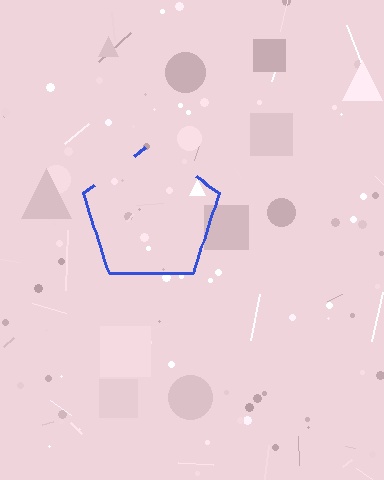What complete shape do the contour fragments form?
The contour fragments form a pentagon.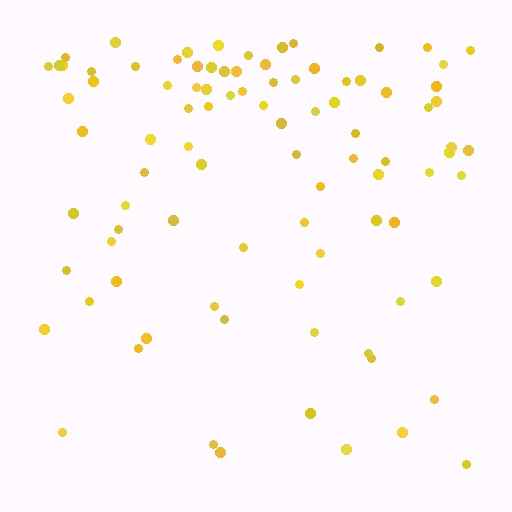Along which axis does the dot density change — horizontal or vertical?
Vertical.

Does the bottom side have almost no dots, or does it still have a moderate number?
Still a moderate number, just noticeably fewer than the top.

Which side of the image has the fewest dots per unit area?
The bottom.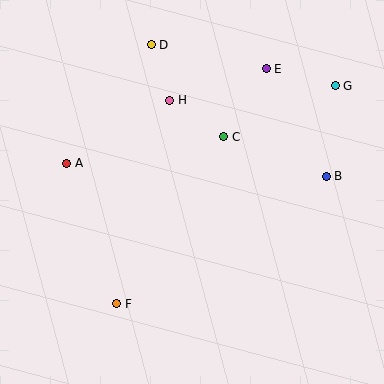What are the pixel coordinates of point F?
Point F is at (117, 304).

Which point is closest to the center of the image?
Point C at (224, 137) is closest to the center.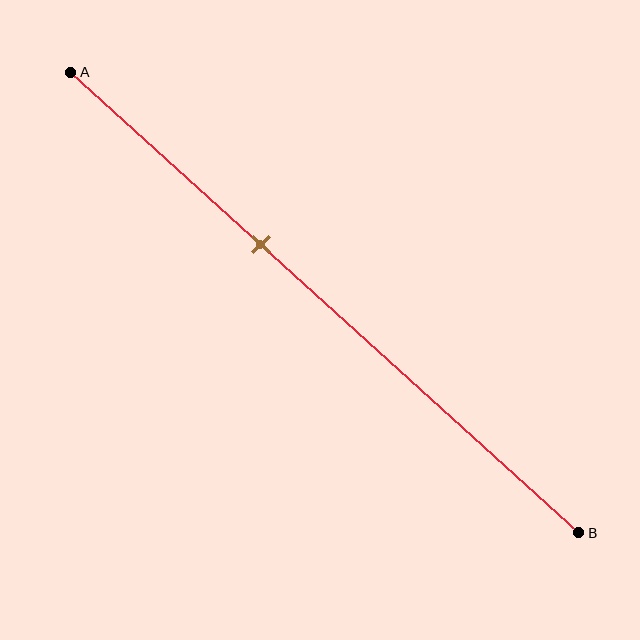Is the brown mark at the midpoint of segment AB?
No, the mark is at about 35% from A, not at the 50% midpoint.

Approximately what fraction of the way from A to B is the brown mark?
The brown mark is approximately 35% of the way from A to B.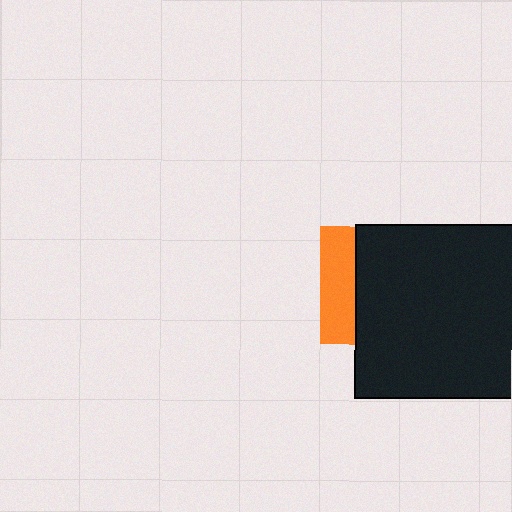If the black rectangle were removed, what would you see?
You would see the complete orange square.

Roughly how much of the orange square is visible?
A small part of it is visible (roughly 31%).